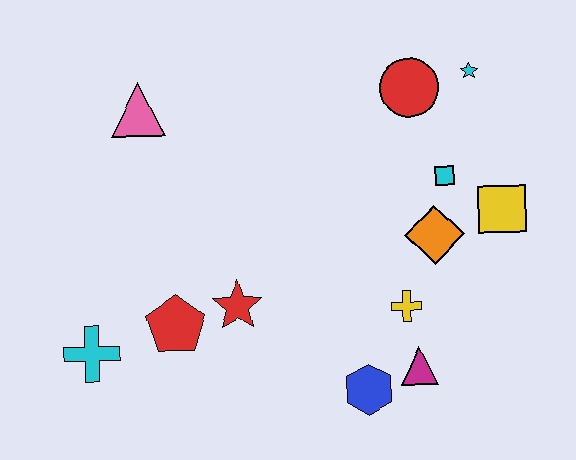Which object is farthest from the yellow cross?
The pink triangle is farthest from the yellow cross.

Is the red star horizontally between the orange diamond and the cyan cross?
Yes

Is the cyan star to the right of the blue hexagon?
Yes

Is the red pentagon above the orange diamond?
No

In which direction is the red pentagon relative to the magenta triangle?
The red pentagon is to the left of the magenta triangle.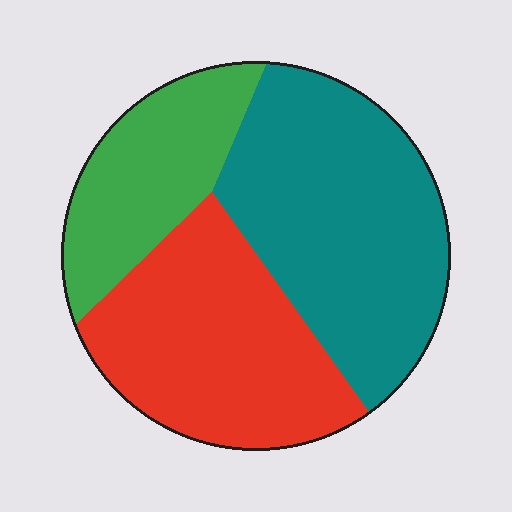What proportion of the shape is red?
Red takes up between a third and a half of the shape.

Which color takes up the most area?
Teal, at roughly 45%.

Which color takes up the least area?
Green, at roughly 20%.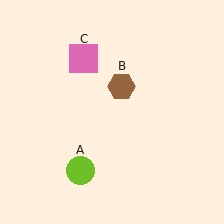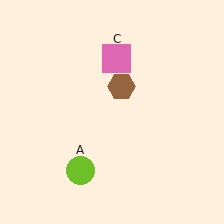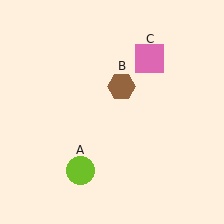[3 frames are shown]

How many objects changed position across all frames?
1 object changed position: pink square (object C).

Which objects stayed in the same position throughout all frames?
Lime circle (object A) and brown hexagon (object B) remained stationary.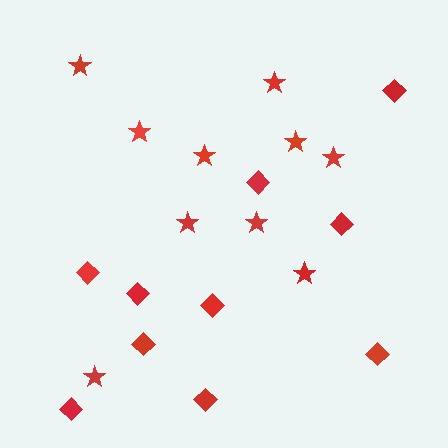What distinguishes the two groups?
There are 2 groups: one group of stars (10) and one group of diamonds (10).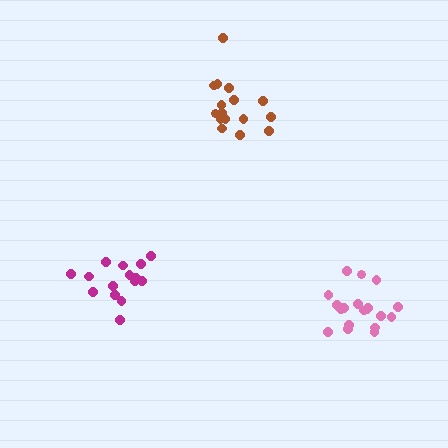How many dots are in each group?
Group 1: 16 dots, Group 2: 19 dots, Group 3: 16 dots (51 total).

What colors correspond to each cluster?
The clusters are colored: brown, pink, magenta.